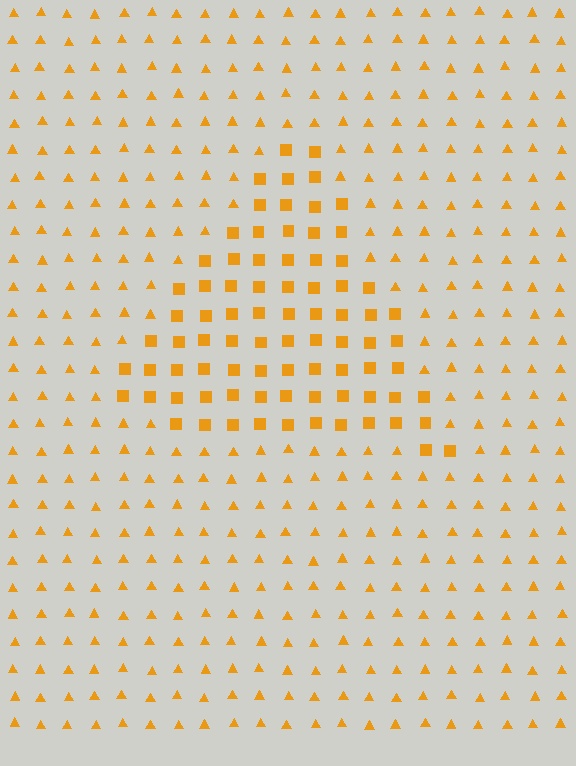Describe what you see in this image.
The image is filled with small orange elements arranged in a uniform grid. A triangle-shaped region contains squares, while the surrounding area contains triangles. The boundary is defined purely by the change in element shape.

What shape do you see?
I see a triangle.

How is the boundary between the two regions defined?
The boundary is defined by a change in element shape: squares inside vs. triangles outside. All elements share the same color and spacing.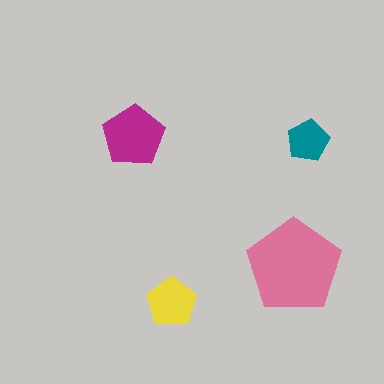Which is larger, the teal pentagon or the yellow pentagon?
The yellow one.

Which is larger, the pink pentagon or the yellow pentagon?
The pink one.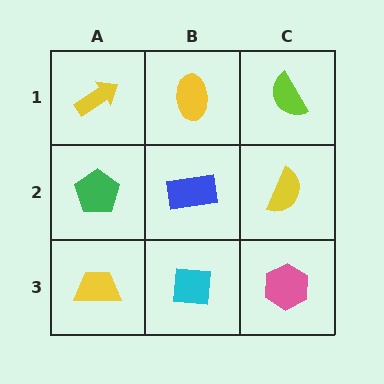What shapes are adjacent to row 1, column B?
A blue rectangle (row 2, column B), a yellow arrow (row 1, column A), a lime semicircle (row 1, column C).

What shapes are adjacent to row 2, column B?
A yellow ellipse (row 1, column B), a cyan square (row 3, column B), a green pentagon (row 2, column A), a yellow semicircle (row 2, column C).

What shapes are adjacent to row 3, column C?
A yellow semicircle (row 2, column C), a cyan square (row 3, column B).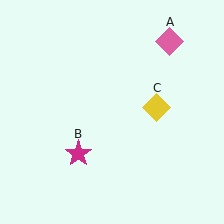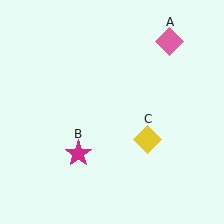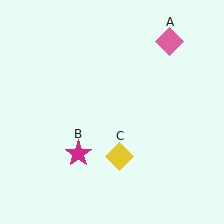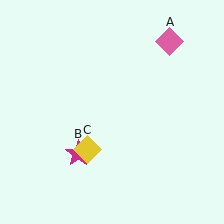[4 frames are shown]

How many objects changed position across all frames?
1 object changed position: yellow diamond (object C).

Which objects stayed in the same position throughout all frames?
Pink diamond (object A) and magenta star (object B) remained stationary.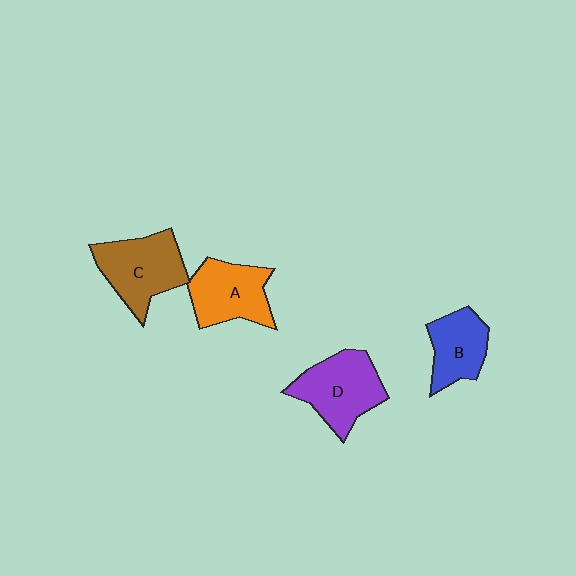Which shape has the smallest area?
Shape B (blue).